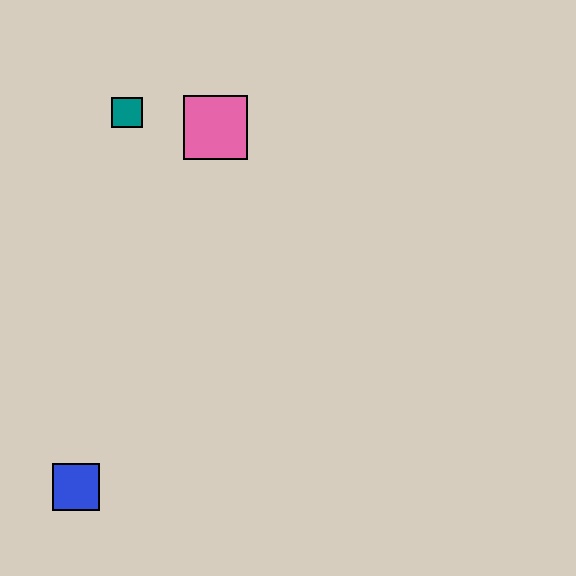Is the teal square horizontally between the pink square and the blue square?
Yes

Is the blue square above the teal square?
No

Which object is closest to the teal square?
The pink square is closest to the teal square.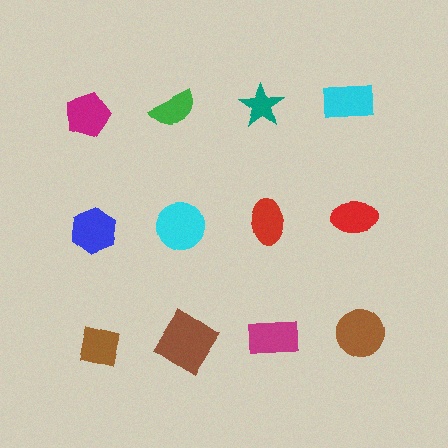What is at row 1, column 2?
A green semicircle.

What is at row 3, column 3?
A magenta rectangle.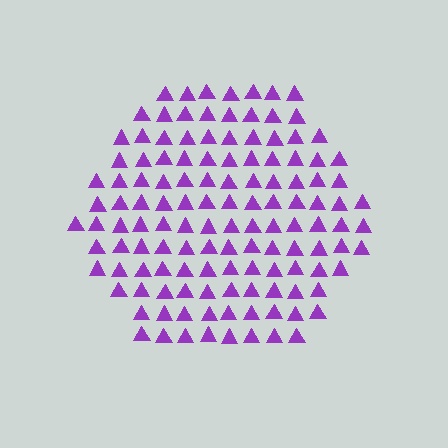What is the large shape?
The large shape is a hexagon.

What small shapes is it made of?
It is made of small triangles.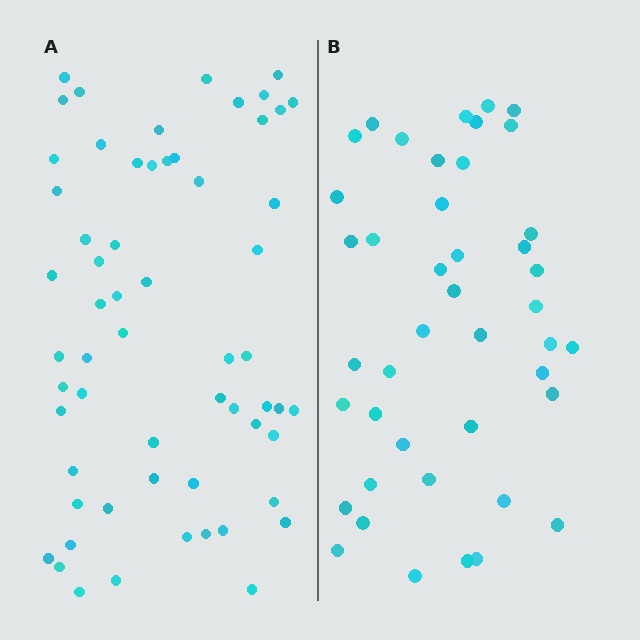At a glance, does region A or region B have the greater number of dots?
Region A (the left region) has more dots.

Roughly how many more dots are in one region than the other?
Region A has approximately 15 more dots than region B.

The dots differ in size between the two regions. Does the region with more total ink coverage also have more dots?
No. Region B has more total ink coverage because its dots are larger, but region A actually contains more individual dots. Total area can be misleading — the number of items is what matters here.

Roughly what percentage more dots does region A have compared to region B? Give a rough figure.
About 40% more.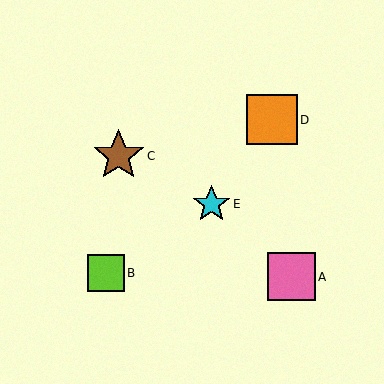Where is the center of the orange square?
The center of the orange square is at (272, 120).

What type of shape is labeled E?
Shape E is a cyan star.